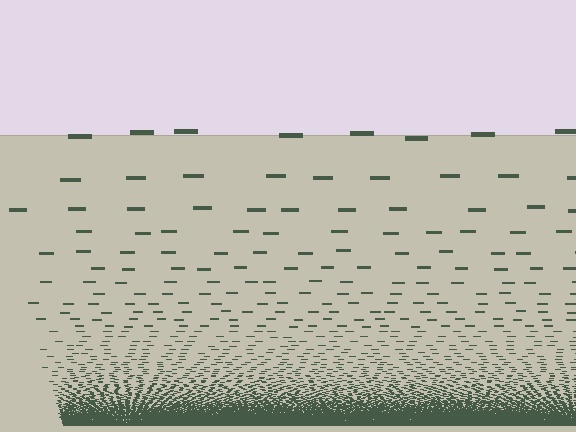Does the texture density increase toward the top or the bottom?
Density increases toward the bottom.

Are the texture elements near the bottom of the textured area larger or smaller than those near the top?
Smaller. The gradient is inverted — elements near the bottom are smaller and denser.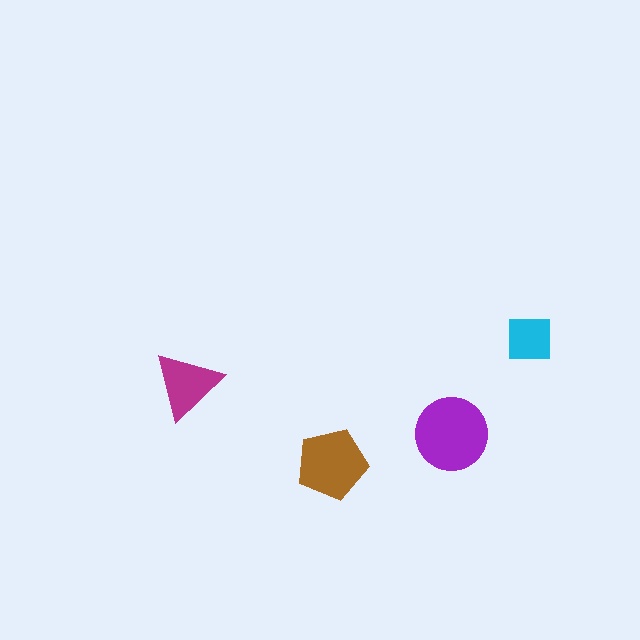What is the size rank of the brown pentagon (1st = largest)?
2nd.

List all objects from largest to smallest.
The purple circle, the brown pentagon, the magenta triangle, the cyan square.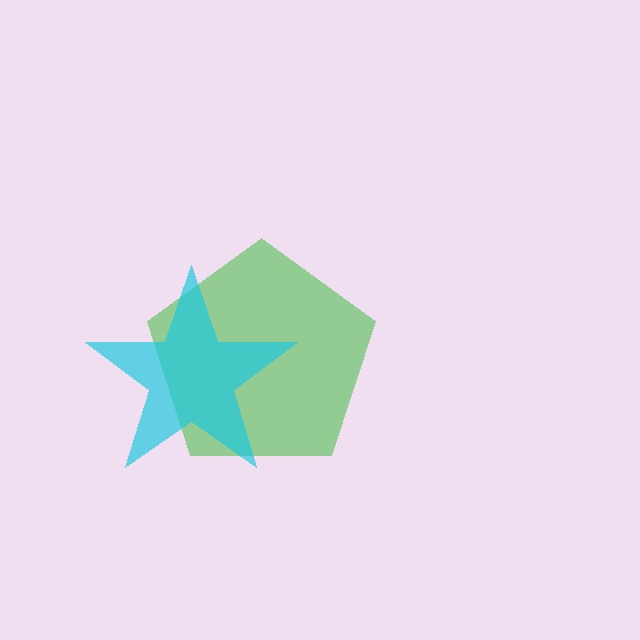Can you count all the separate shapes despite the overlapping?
Yes, there are 2 separate shapes.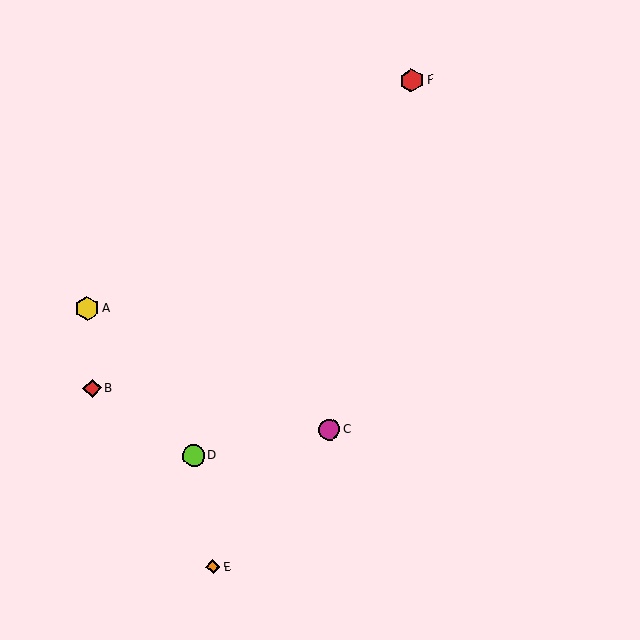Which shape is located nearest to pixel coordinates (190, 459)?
The lime circle (labeled D) at (193, 456) is nearest to that location.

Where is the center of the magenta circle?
The center of the magenta circle is at (329, 430).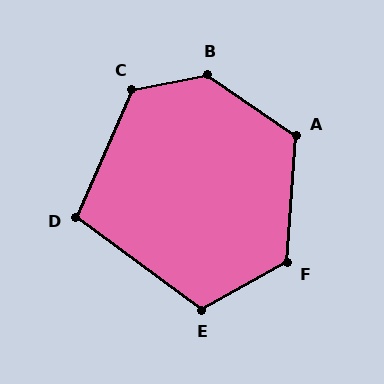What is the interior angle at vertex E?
Approximately 114 degrees (obtuse).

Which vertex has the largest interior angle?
B, at approximately 134 degrees.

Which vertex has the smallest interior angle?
D, at approximately 103 degrees.